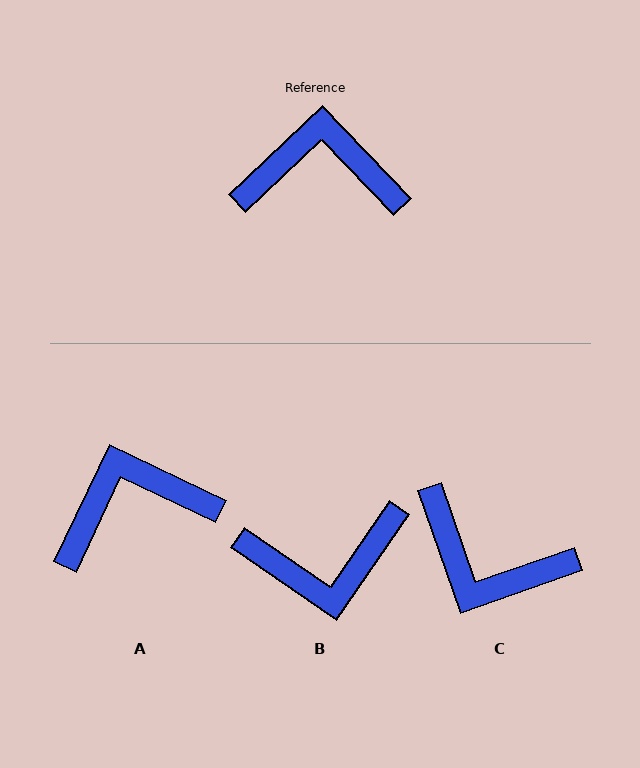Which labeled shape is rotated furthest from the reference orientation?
B, about 168 degrees away.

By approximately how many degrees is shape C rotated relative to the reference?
Approximately 155 degrees counter-clockwise.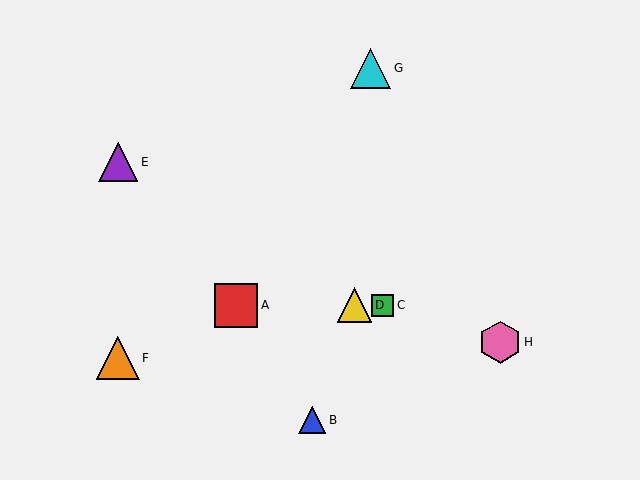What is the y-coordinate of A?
Object A is at y≈305.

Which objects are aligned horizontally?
Objects A, C, D are aligned horizontally.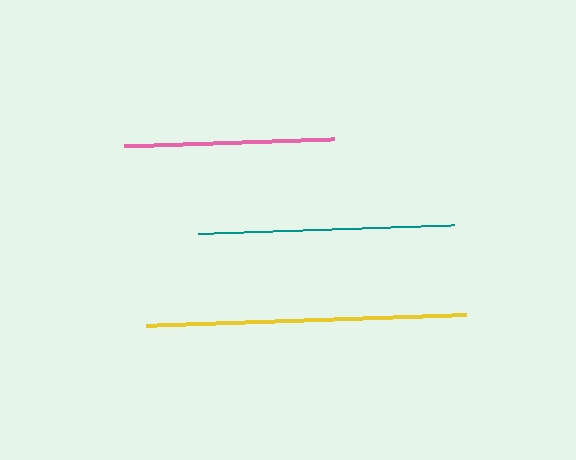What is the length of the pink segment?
The pink segment is approximately 210 pixels long.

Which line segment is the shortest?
The pink line is the shortest at approximately 210 pixels.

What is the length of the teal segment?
The teal segment is approximately 255 pixels long.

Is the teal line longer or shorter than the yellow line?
The yellow line is longer than the teal line.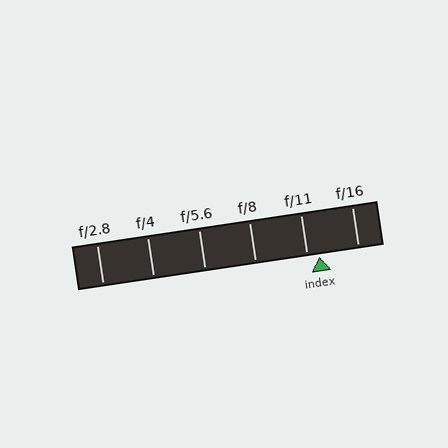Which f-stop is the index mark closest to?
The index mark is closest to f/11.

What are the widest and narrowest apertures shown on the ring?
The widest aperture shown is f/2.8 and the narrowest is f/16.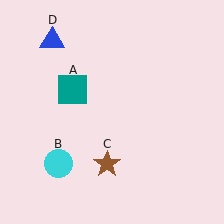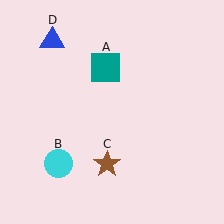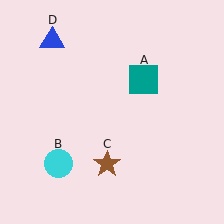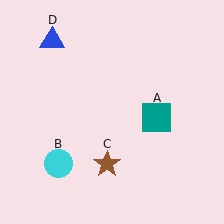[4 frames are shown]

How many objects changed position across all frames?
1 object changed position: teal square (object A).